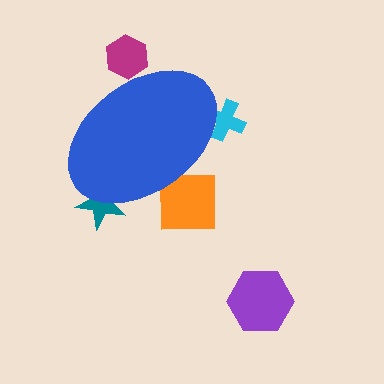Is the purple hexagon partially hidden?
No, the purple hexagon is fully visible.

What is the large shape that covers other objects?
A blue ellipse.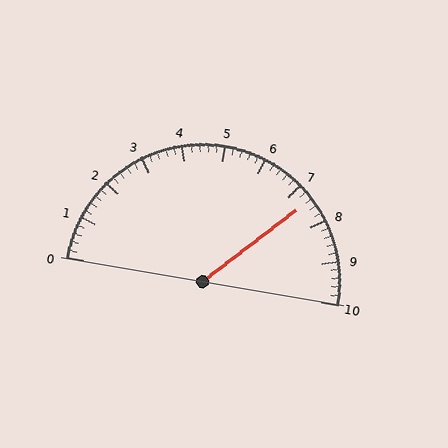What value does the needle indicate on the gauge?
The needle indicates approximately 7.4.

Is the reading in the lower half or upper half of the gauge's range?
The reading is in the upper half of the range (0 to 10).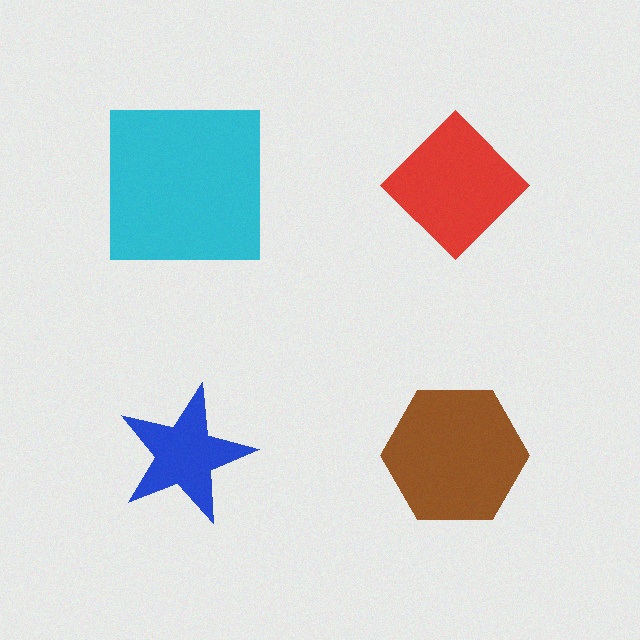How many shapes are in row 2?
2 shapes.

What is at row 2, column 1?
A blue star.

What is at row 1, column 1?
A cyan square.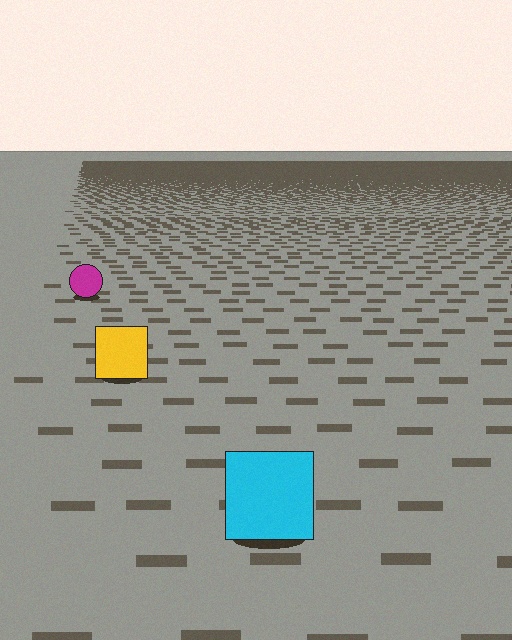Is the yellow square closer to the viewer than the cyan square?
No. The cyan square is closer — you can tell from the texture gradient: the ground texture is coarser near it.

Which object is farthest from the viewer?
The magenta circle is farthest from the viewer. It appears smaller and the ground texture around it is denser.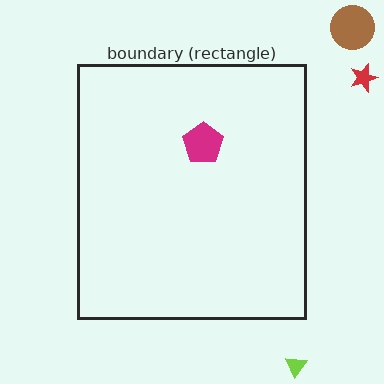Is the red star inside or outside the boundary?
Outside.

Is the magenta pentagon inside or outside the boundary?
Inside.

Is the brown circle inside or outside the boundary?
Outside.